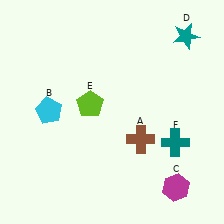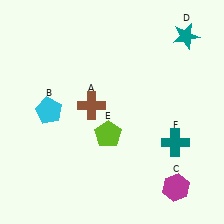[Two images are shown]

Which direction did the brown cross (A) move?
The brown cross (A) moved left.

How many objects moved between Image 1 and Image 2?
2 objects moved between the two images.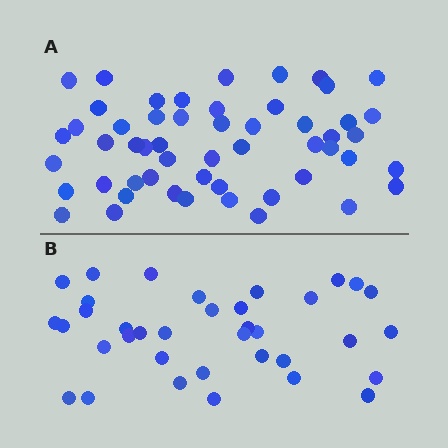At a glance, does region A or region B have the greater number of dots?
Region A (the top region) has more dots.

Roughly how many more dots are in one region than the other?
Region A has approximately 15 more dots than region B.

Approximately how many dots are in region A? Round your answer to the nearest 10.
About 50 dots. (The exact count is 53, which rounds to 50.)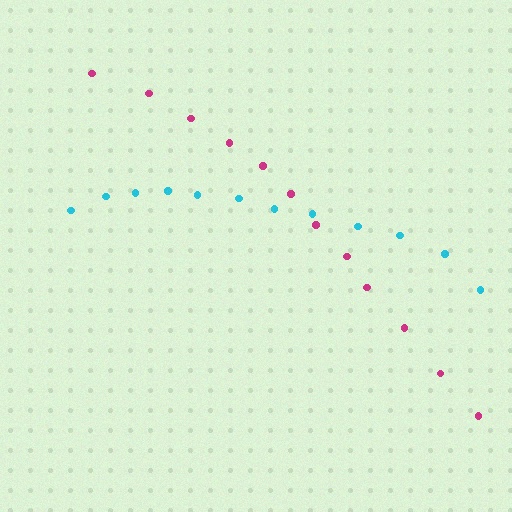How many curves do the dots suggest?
There are 2 distinct paths.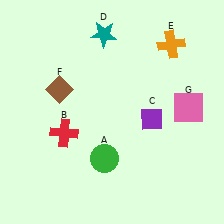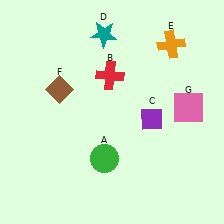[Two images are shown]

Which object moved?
The red cross (B) moved up.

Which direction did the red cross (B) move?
The red cross (B) moved up.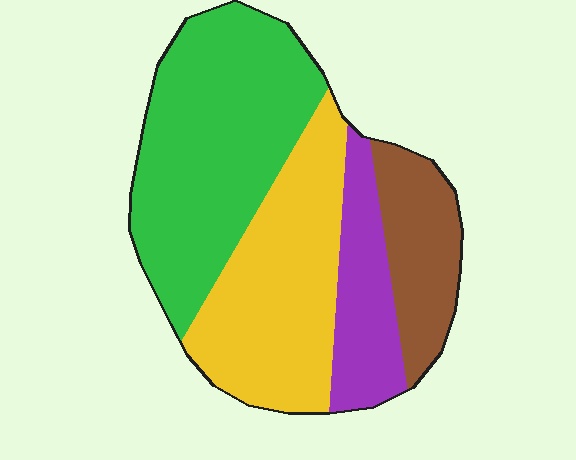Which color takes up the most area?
Green, at roughly 40%.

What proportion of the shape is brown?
Brown takes up about one sixth (1/6) of the shape.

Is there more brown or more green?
Green.